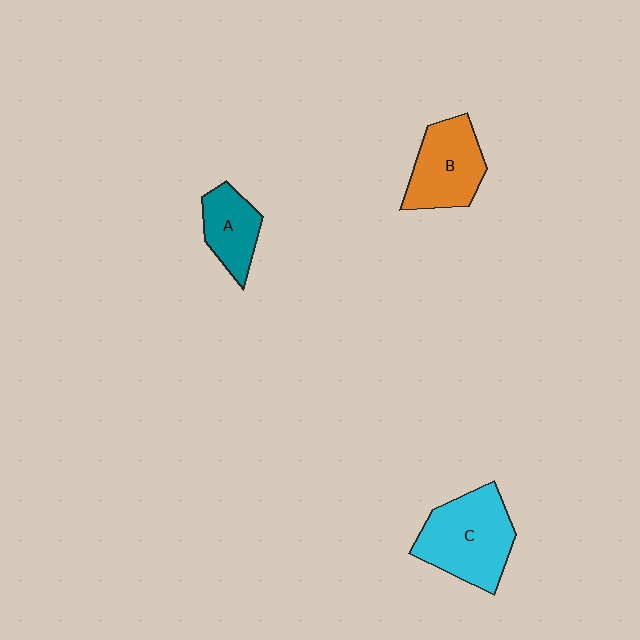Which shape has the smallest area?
Shape A (teal).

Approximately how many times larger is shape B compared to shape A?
Approximately 1.4 times.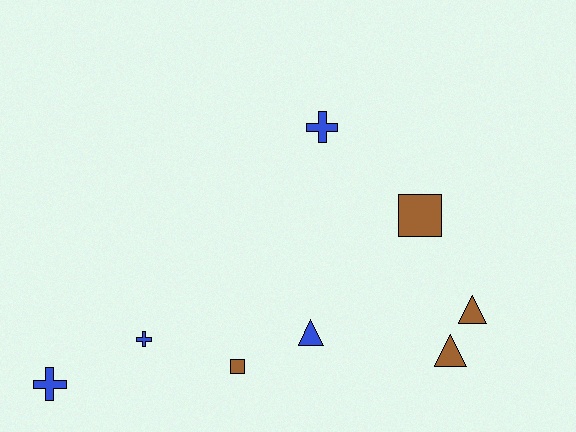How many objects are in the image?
There are 8 objects.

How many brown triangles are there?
There are 2 brown triangles.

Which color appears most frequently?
Blue, with 4 objects.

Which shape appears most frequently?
Triangle, with 3 objects.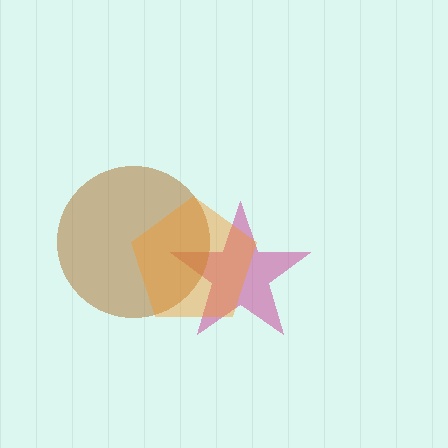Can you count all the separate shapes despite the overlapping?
Yes, there are 3 separate shapes.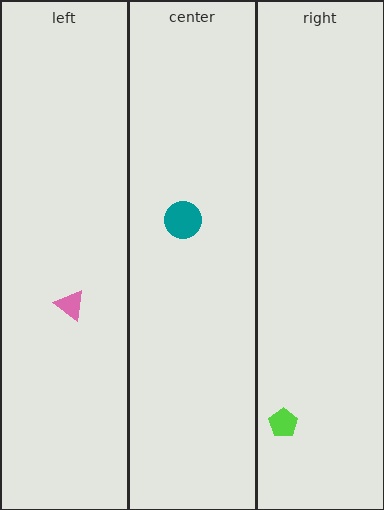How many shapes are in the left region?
1.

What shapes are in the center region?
The teal circle.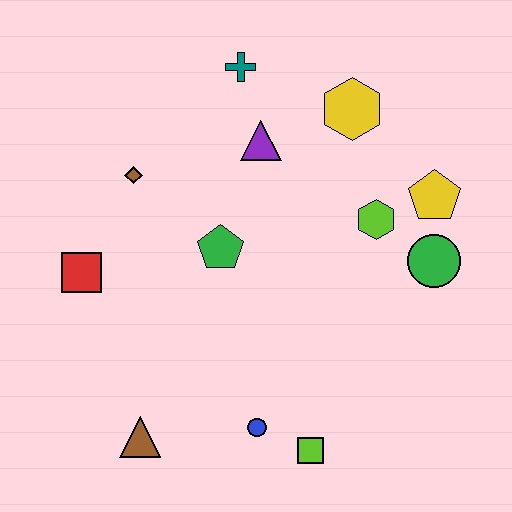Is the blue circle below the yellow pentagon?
Yes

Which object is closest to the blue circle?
The lime square is closest to the blue circle.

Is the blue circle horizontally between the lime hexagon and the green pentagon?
Yes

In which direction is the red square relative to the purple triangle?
The red square is to the left of the purple triangle.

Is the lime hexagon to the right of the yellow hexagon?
Yes